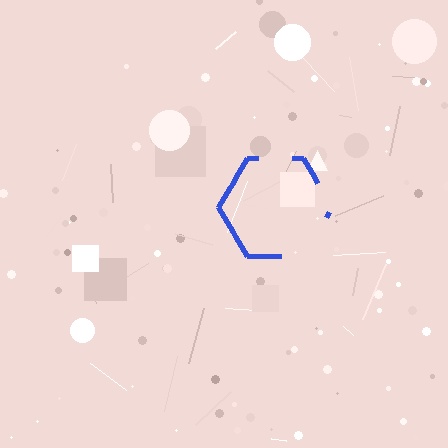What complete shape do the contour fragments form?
The contour fragments form a hexagon.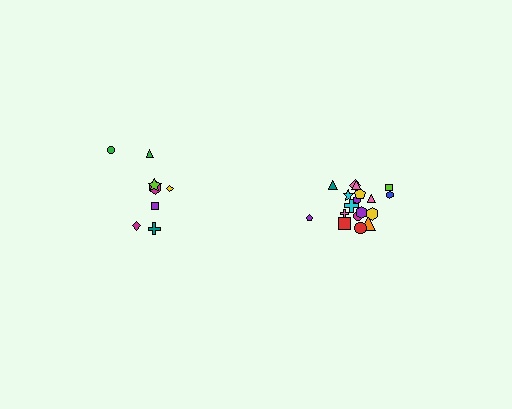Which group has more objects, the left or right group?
The right group.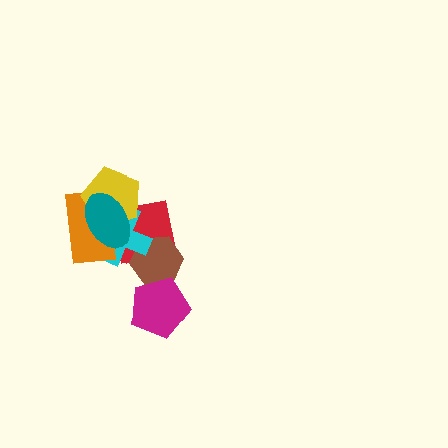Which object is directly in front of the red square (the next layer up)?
The brown hexagon is directly in front of the red square.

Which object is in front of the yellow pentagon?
The teal ellipse is in front of the yellow pentagon.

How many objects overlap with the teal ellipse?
4 objects overlap with the teal ellipse.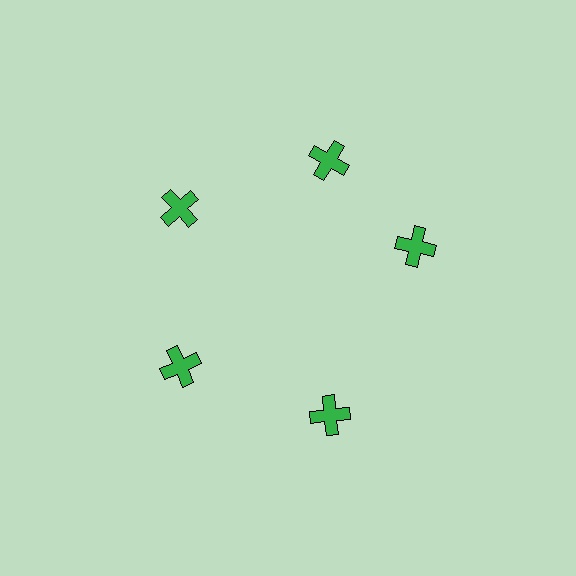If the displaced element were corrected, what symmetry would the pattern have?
It would have 5-fold rotational symmetry — the pattern would map onto itself every 72 degrees.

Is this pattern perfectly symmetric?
No. The 5 green crosses are arranged in a ring, but one element near the 3 o'clock position is rotated out of alignment along the ring, breaking the 5-fold rotational symmetry.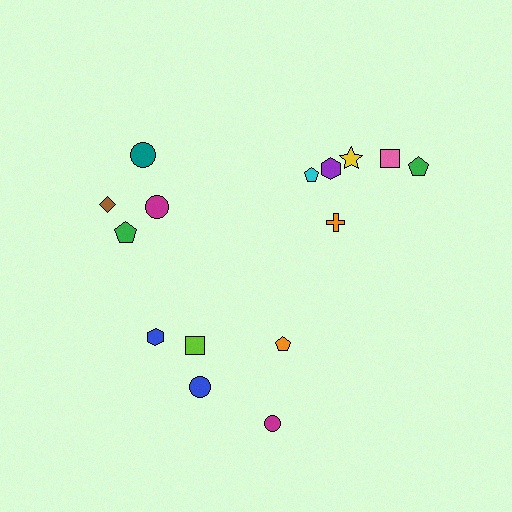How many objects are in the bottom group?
There are 5 objects.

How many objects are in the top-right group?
There are 6 objects.